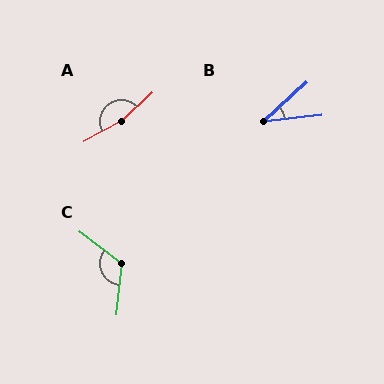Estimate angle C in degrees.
Approximately 121 degrees.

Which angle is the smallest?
B, at approximately 36 degrees.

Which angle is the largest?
A, at approximately 166 degrees.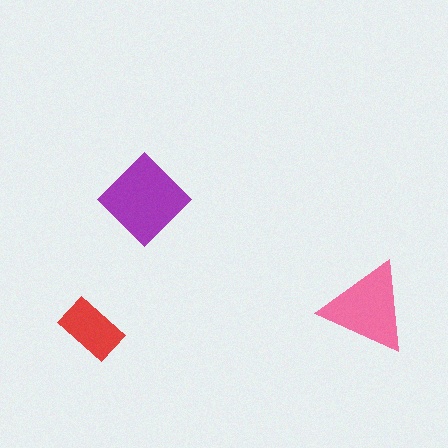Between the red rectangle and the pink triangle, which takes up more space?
The pink triangle.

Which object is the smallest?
The red rectangle.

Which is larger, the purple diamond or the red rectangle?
The purple diamond.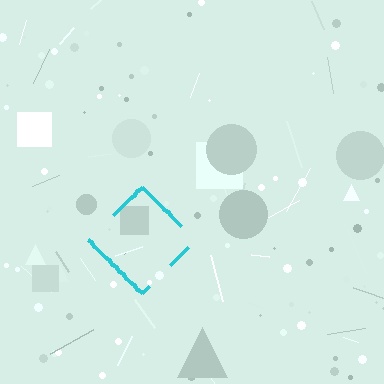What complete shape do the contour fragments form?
The contour fragments form a diamond.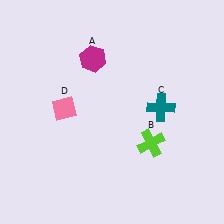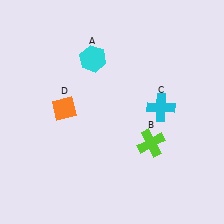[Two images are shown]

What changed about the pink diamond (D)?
In Image 1, D is pink. In Image 2, it changed to orange.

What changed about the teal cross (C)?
In Image 1, C is teal. In Image 2, it changed to cyan.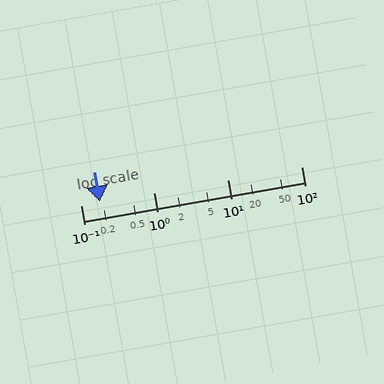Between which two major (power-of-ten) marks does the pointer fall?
The pointer is between 0.1 and 1.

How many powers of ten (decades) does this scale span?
The scale spans 3 decades, from 0.1 to 100.